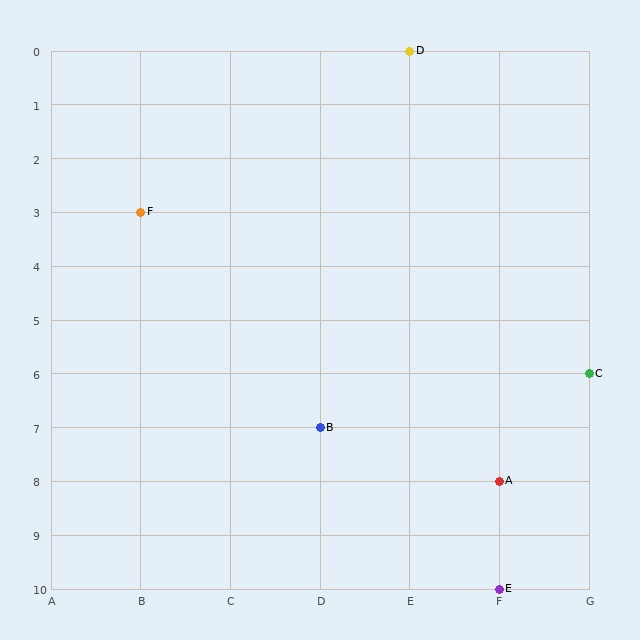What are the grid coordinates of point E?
Point E is at grid coordinates (F, 10).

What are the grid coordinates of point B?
Point B is at grid coordinates (D, 7).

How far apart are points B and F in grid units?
Points B and F are 2 columns and 4 rows apart (about 4.5 grid units diagonally).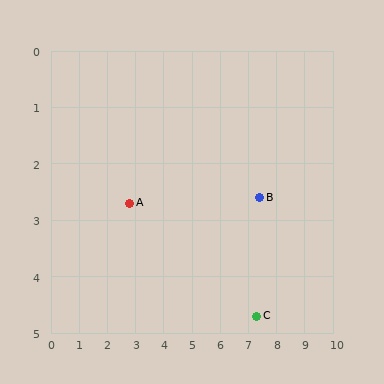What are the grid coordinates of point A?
Point A is at approximately (2.8, 2.7).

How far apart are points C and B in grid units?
Points C and B are about 2.1 grid units apart.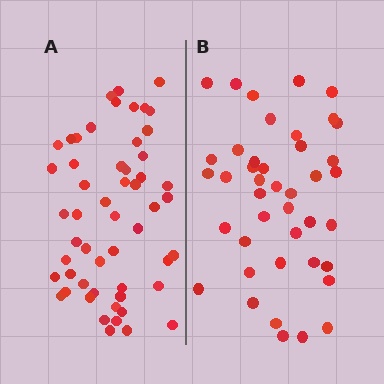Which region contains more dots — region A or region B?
Region A (the left region) has more dots.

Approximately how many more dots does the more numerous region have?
Region A has roughly 12 or so more dots than region B.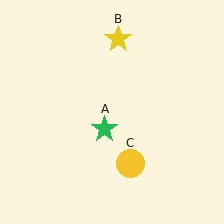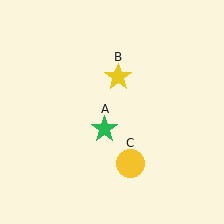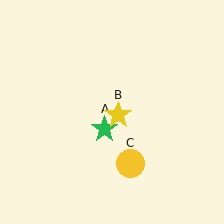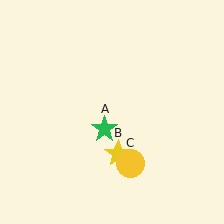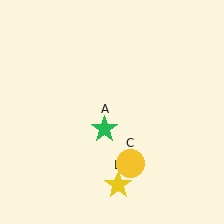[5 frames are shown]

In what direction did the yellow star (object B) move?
The yellow star (object B) moved down.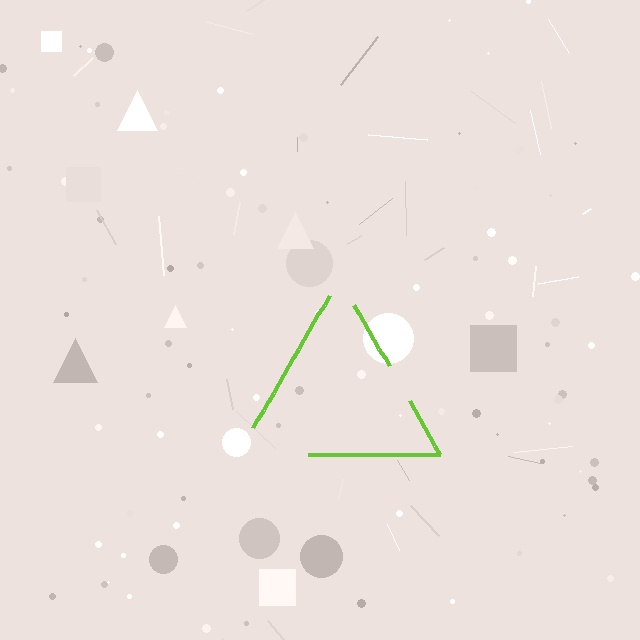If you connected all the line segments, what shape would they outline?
They would outline a triangle.